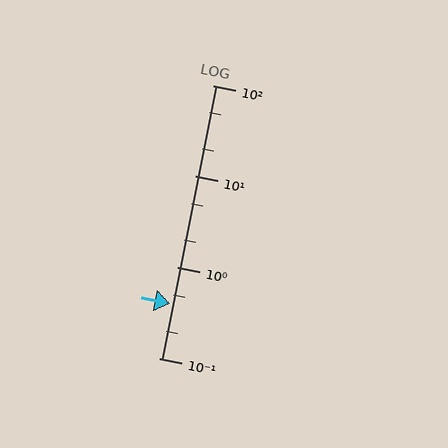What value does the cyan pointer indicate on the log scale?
The pointer indicates approximately 0.4.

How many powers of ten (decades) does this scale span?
The scale spans 3 decades, from 0.1 to 100.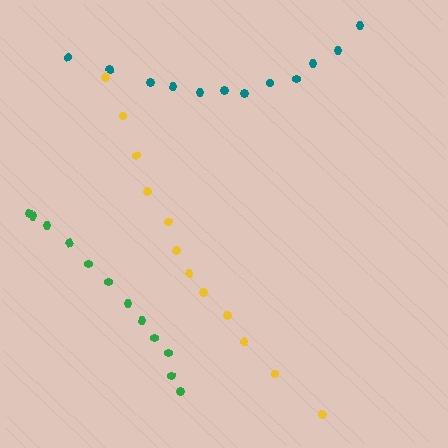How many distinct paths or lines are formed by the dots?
There are 3 distinct paths.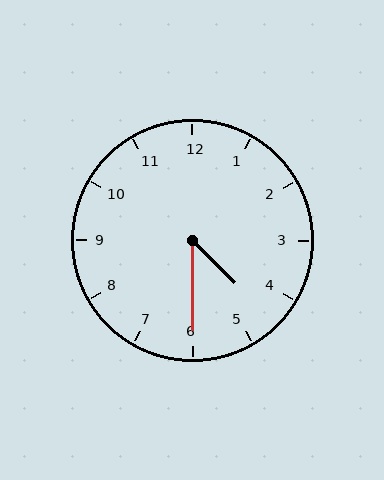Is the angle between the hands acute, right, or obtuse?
It is acute.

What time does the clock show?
4:30.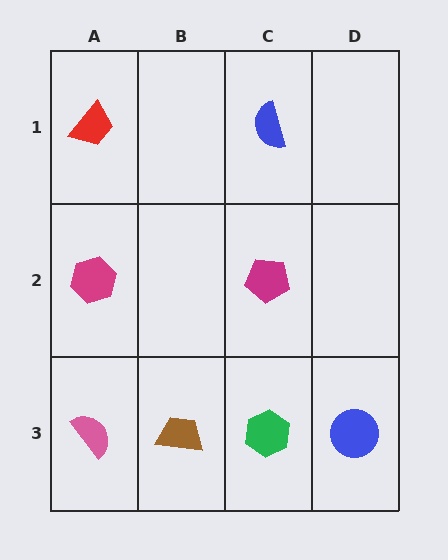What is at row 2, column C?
A magenta pentagon.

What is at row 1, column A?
A red trapezoid.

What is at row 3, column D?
A blue circle.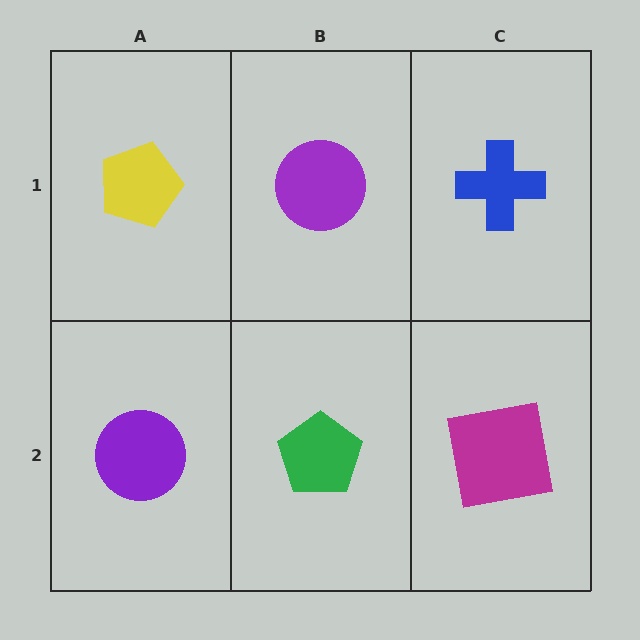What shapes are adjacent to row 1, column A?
A purple circle (row 2, column A), a purple circle (row 1, column B).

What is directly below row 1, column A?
A purple circle.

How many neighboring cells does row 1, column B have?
3.